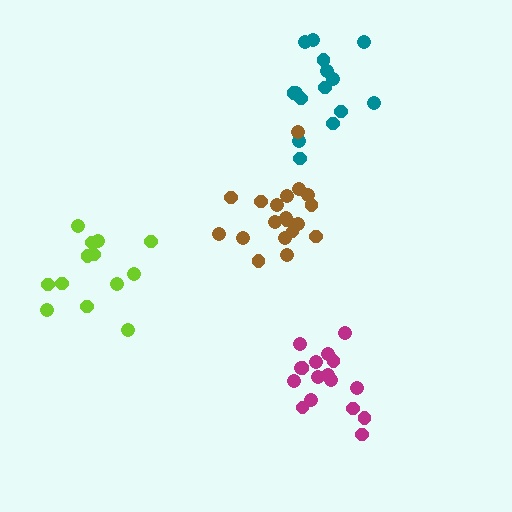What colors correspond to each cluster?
The clusters are colored: teal, brown, lime, magenta.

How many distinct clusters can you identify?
There are 4 distinct clusters.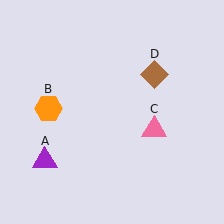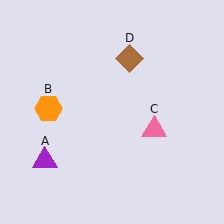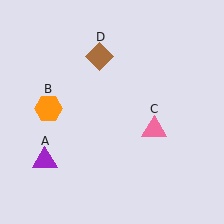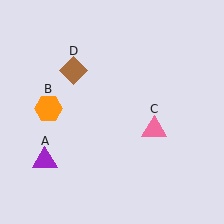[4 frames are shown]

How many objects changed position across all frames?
1 object changed position: brown diamond (object D).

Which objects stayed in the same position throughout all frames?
Purple triangle (object A) and orange hexagon (object B) and pink triangle (object C) remained stationary.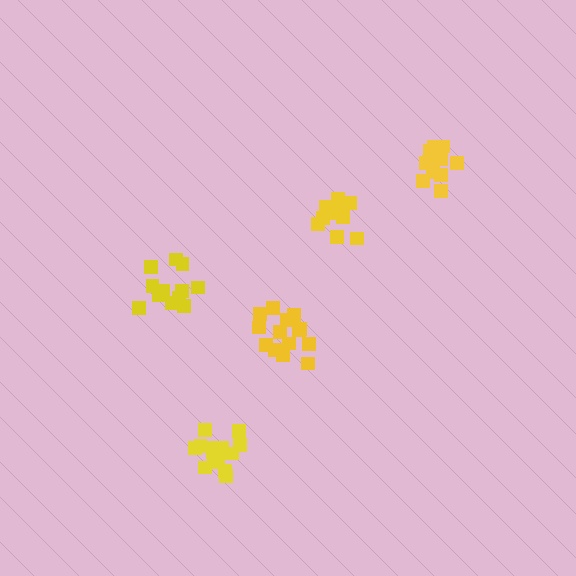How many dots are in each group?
Group 1: 15 dots, Group 2: 12 dots, Group 3: 11 dots, Group 4: 11 dots, Group 5: 14 dots (63 total).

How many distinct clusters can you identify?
There are 5 distinct clusters.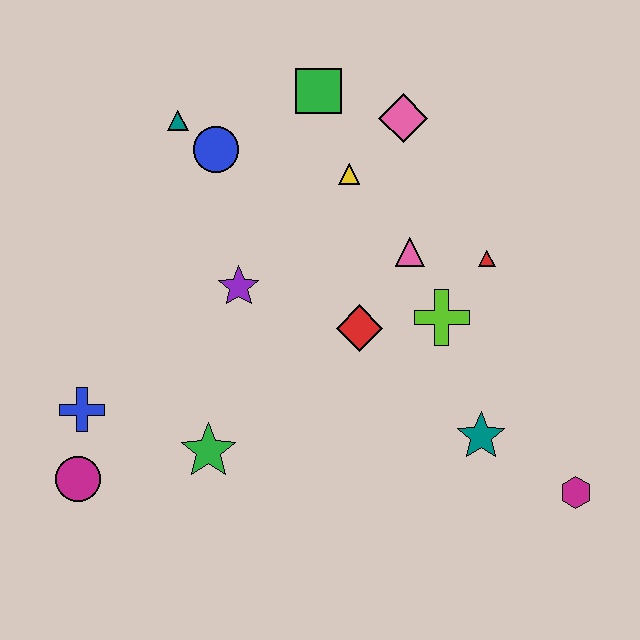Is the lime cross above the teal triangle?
No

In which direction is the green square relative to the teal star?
The green square is above the teal star.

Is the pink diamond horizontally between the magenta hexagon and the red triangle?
No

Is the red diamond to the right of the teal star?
No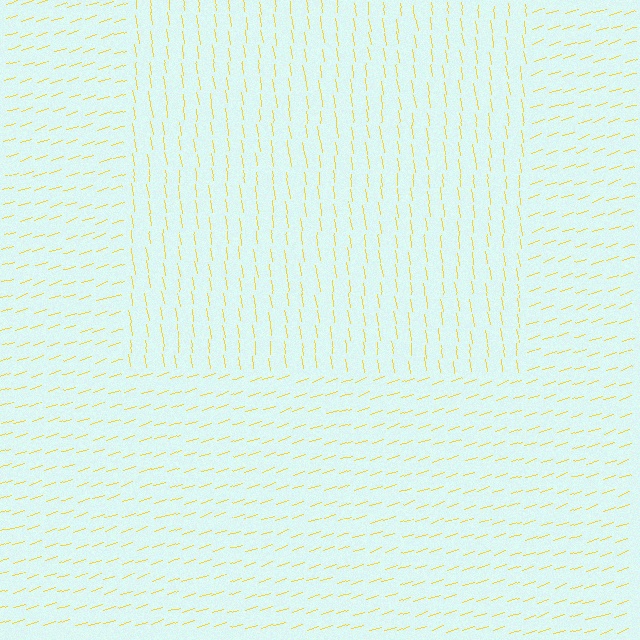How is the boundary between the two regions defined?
The boundary is defined purely by a change in line orientation (approximately 80 degrees difference). All lines are the same color and thickness.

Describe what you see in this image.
The image is filled with small yellow line segments. A rectangle region in the image has lines oriented differently from the surrounding lines, creating a visible texture boundary.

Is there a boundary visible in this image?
Yes, there is a texture boundary formed by a change in line orientation.